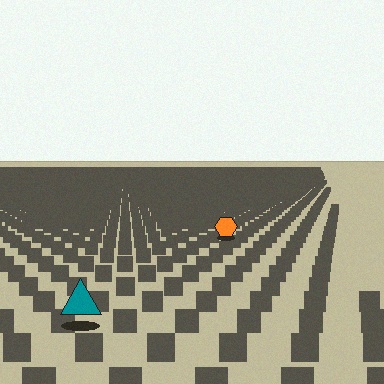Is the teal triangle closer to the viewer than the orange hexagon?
Yes. The teal triangle is closer — you can tell from the texture gradient: the ground texture is coarser near it.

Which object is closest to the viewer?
The teal triangle is closest. The texture marks near it are larger and more spread out.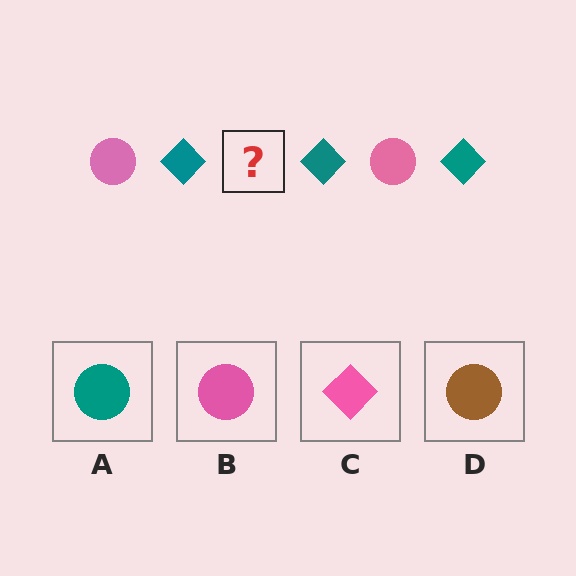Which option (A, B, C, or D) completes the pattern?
B.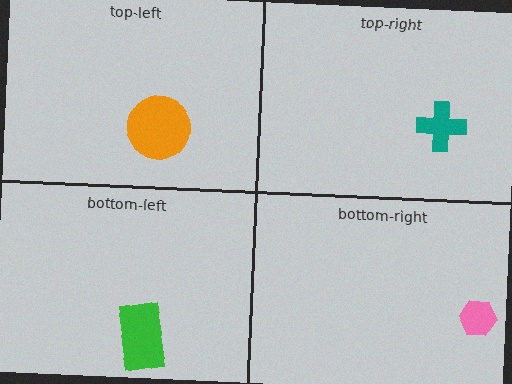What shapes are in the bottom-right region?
The pink hexagon.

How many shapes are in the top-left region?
1.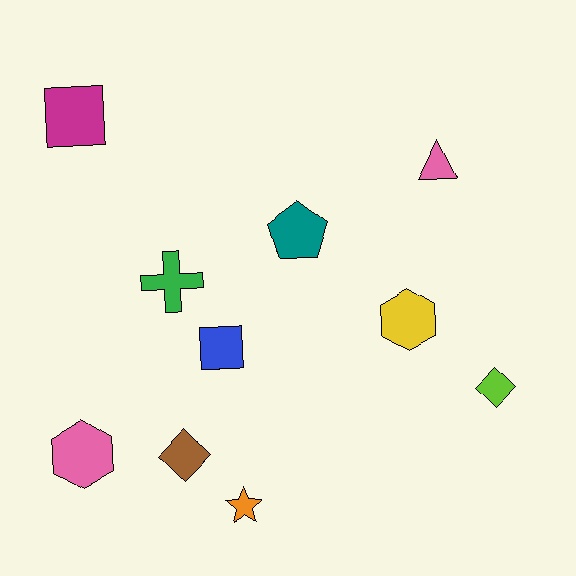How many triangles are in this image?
There is 1 triangle.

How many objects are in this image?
There are 10 objects.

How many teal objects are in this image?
There is 1 teal object.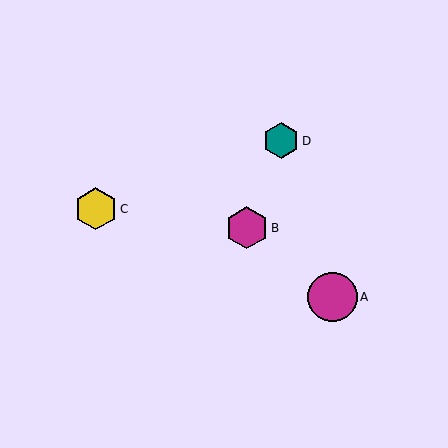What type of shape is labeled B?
Shape B is a magenta hexagon.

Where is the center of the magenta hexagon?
The center of the magenta hexagon is at (247, 228).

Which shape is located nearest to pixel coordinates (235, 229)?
The magenta hexagon (labeled B) at (247, 228) is nearest to that location.